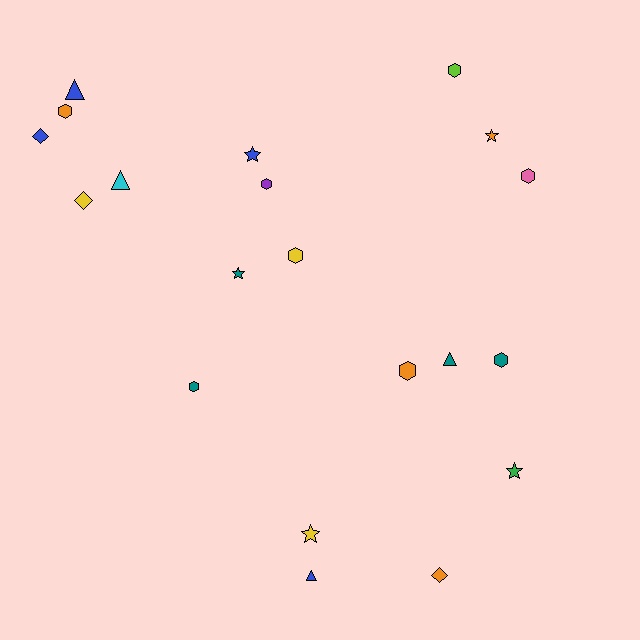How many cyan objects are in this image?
There is 1 cyan object.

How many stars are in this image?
There are 5 stars.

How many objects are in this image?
There are 20 objects.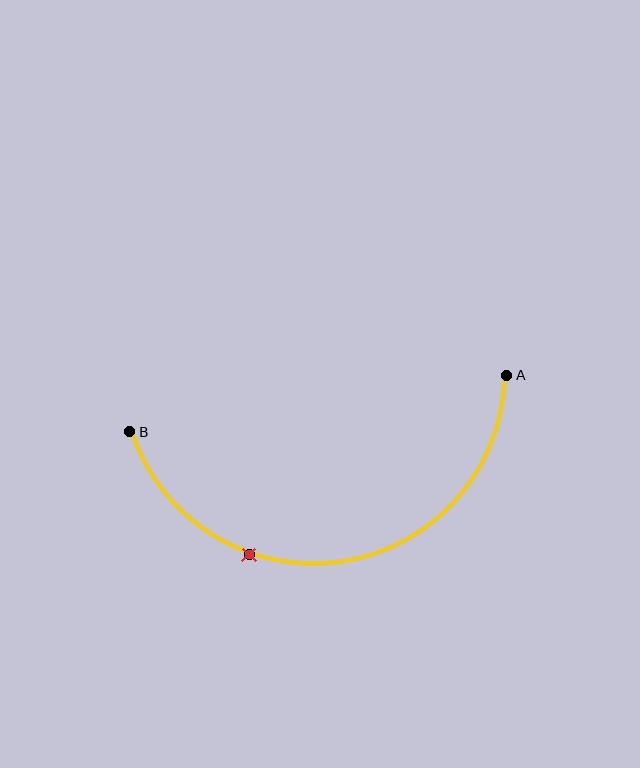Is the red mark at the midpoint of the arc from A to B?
No. The red mark lies on the arc but is closer to endpoint B. The arc midpoint would be at the point on the curve equidistant along the arc from both A and B.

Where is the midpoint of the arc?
The arc midpoint is the point on the curve farthest from the straight line joining A and B. It sits below that line.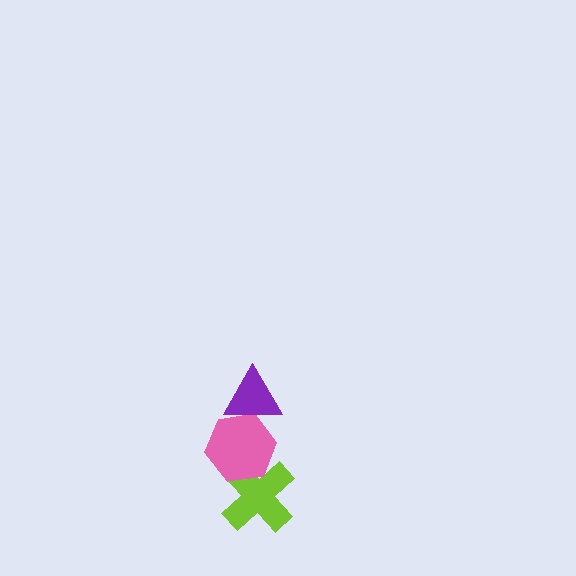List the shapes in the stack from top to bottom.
From top to bottom: the purple triangle, the pink hexagon, the lime cross.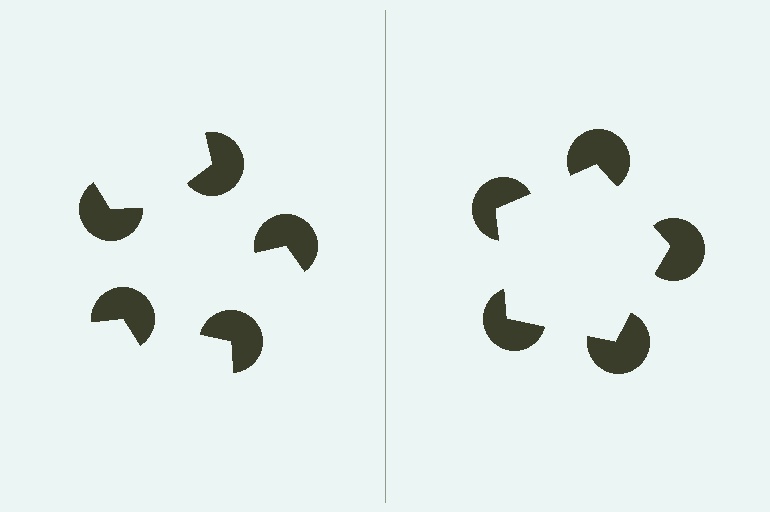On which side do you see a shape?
An illusory pentagon appears on the right side. On the left side the wedge cuts are rotated, so no coherent shape forms.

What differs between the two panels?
The pac-man discs are positioned identically on both sides; only the wedge orientations differ. On the right they align to a pentagon; on the left they are misaligned.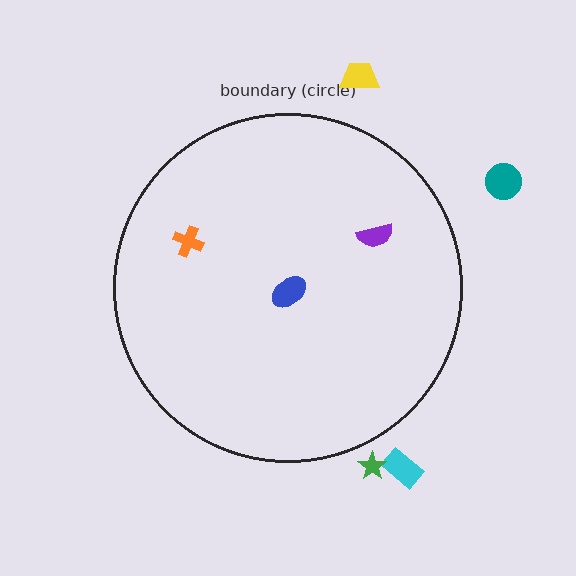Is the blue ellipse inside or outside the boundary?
Inside.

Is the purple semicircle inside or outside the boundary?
Inside.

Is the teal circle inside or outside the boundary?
Outside.